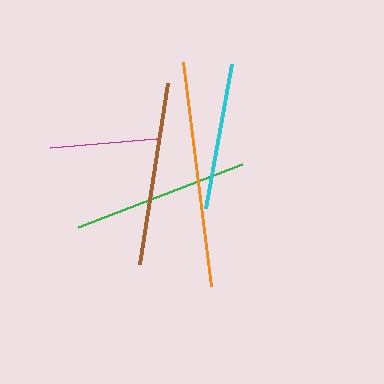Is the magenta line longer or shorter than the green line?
The green line is longer than the magenta line.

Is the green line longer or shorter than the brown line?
The brown line is longer than the green line.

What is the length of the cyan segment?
The cyan segment is approximately 146 pixels long.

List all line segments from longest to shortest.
From longest to shortest: orange, brown, green, cyan, magenta.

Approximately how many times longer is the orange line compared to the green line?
The orange line is approximately 1.3 times the length of the green line.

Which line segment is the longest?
The orange line is the longest at approximately 226 pixels.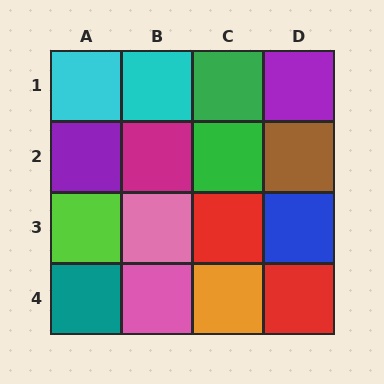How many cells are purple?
2 cells are purple.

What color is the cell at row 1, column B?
Cyan.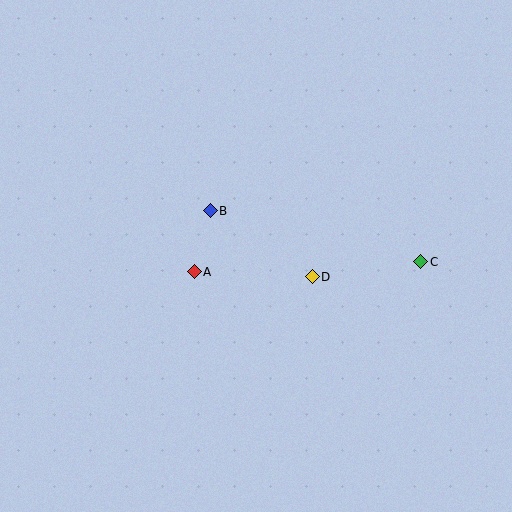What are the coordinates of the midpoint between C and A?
The midpoint between C and A is at (308, 267).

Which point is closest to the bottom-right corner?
Point C is closest to the bottom-right corner.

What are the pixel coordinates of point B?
Point B is at (210, 211).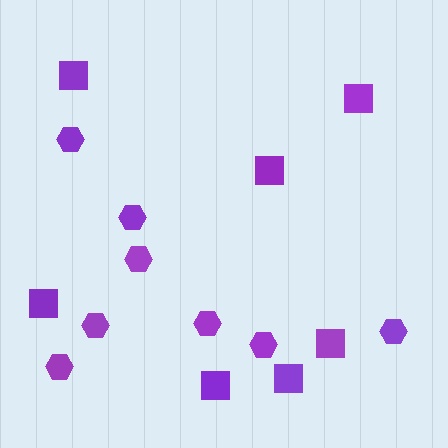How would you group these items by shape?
There are 2 groups: one group of hexagons (8) and one group of squares (7).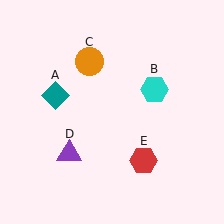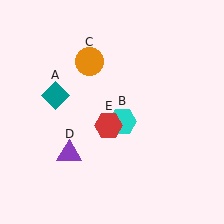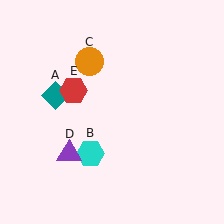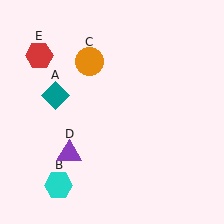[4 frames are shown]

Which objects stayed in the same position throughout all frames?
Teal diamond (object A) and orange circle (object C) and purple triangle (object D) remained stationary.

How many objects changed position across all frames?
2 objects changed position: cyan hexagon (object B), red hexagon (object E).